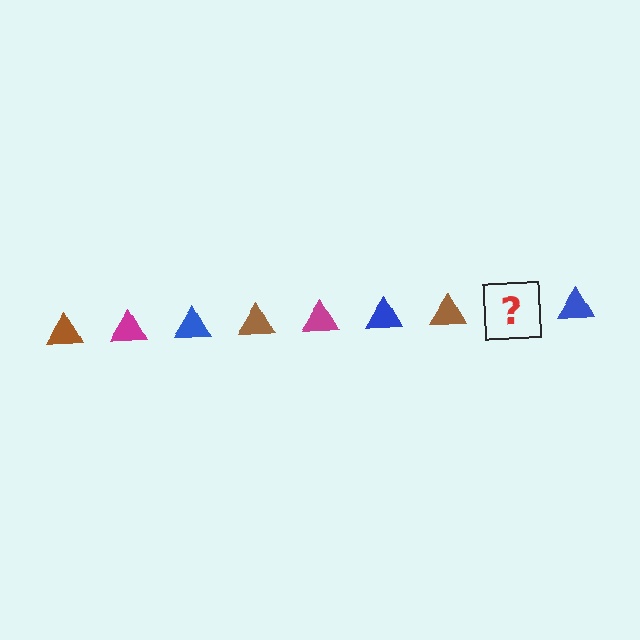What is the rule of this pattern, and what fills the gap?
The rule is that the pattern cycles through brown, magenta, blue triangles. The gap should be filled with a magenta triangle.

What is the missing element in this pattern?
The missing element is a magenta triangle.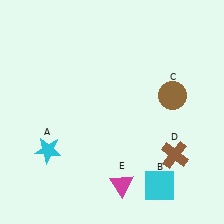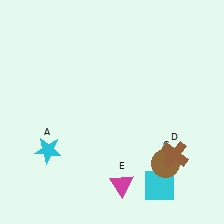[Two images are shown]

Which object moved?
The brown circle (C) moved down.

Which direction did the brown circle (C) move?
The brown circle (C) moved down.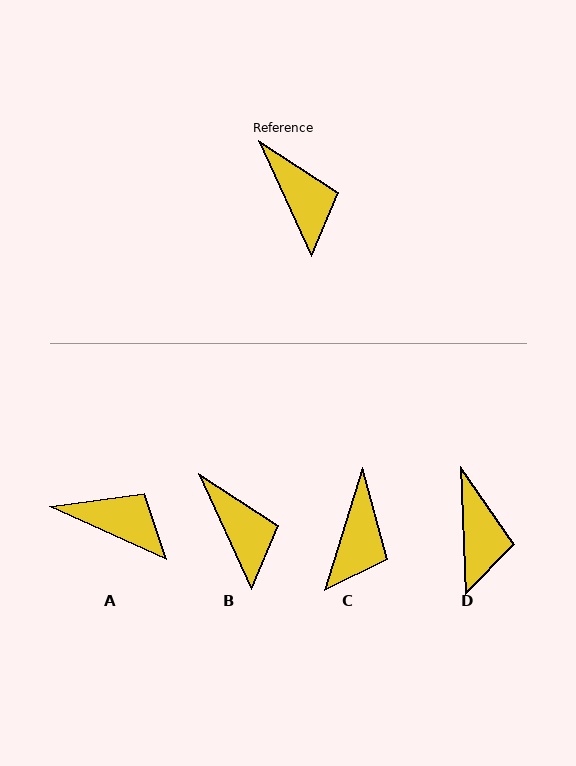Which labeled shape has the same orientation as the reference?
B.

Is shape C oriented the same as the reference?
No, it is off by about 42 degrees.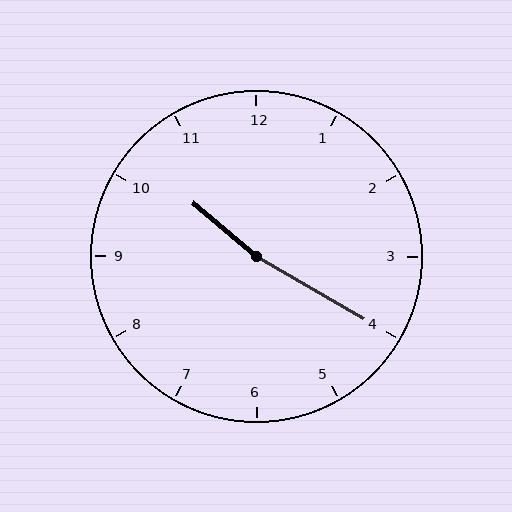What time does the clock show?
10:20.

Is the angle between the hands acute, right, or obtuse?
It is obtuse.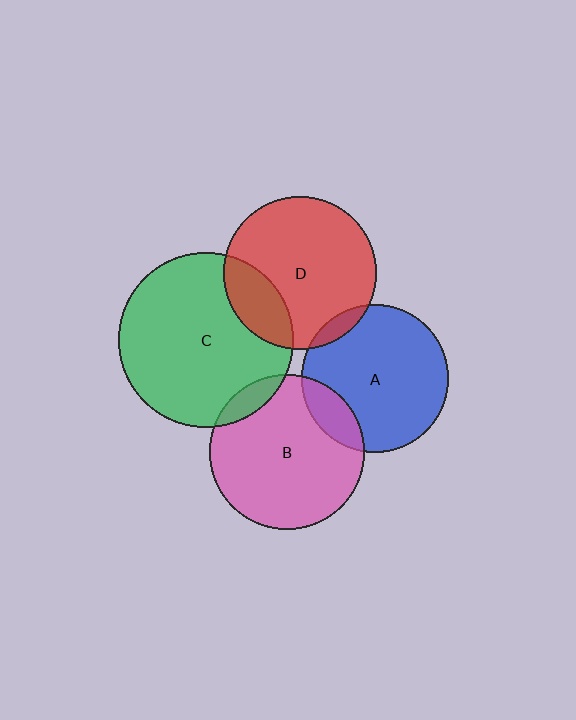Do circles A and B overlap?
Yes.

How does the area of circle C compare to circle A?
Approximately 1.4 times.